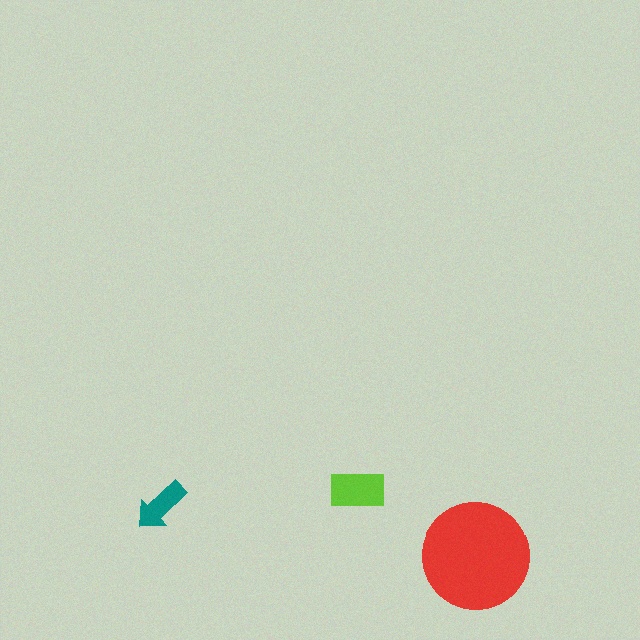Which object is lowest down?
The red circle is bottommost.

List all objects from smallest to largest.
The teal arrow, the lime rectangle, the red circle.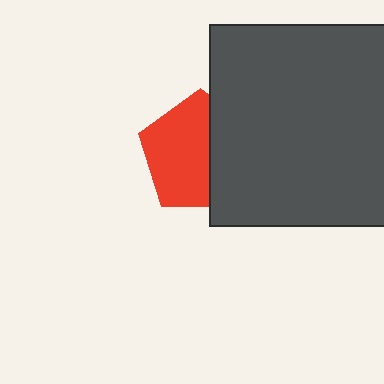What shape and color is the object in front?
The object in front is a dark gray square.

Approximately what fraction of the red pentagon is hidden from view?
Roughly 39% of the red pentagon is hidden behind the dark gray square.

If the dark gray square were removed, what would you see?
You would see the complete red pentagon.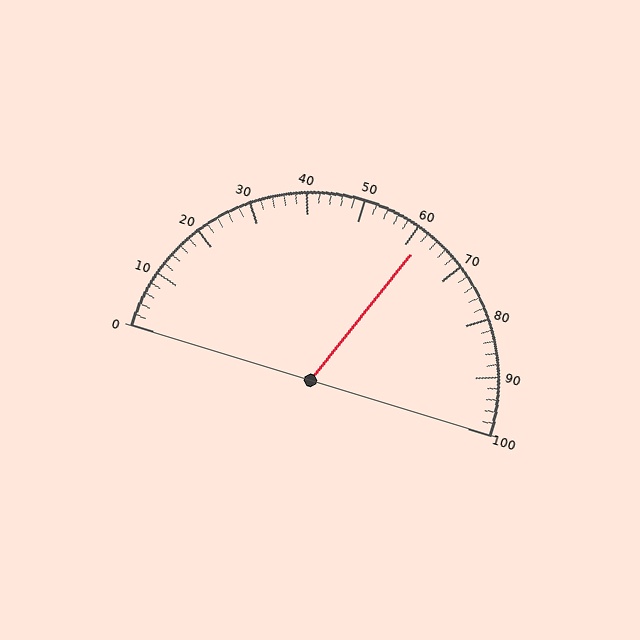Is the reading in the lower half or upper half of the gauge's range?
The reading is in the upper half of the range (0 to 100).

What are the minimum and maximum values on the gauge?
The gauge ranges from 0 to 100.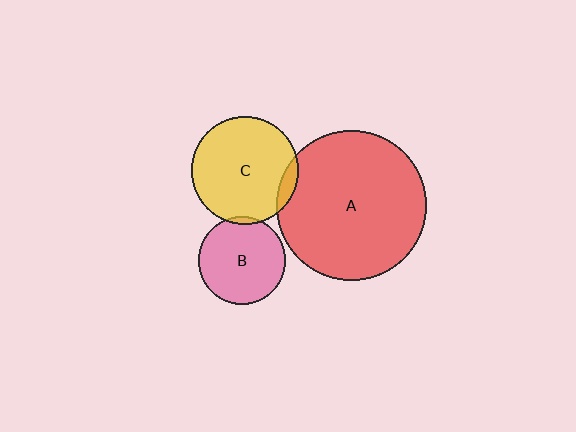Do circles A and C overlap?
Yes.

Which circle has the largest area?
Circle A (red).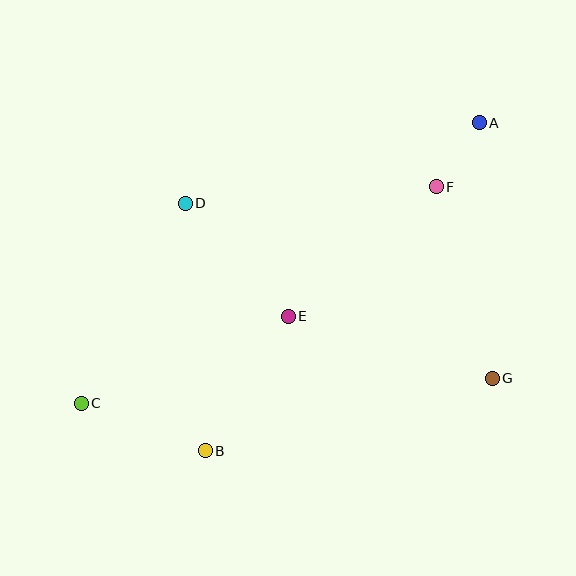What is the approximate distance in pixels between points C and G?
The distance between C and G is approximately 412 pixels.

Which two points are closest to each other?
Points A and F are closest to each other.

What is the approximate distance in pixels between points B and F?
The distance between B and F is approximately 350 pixels.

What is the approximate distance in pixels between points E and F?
The distance between E and F is approximately 197 pixels.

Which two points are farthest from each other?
Points A and C are farthest from each other.